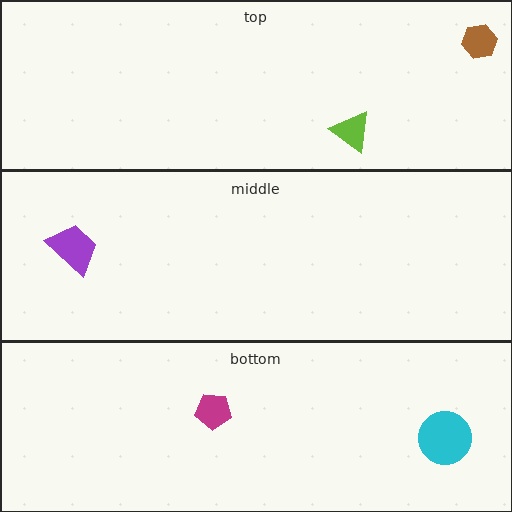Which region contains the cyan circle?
The bottom region.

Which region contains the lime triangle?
The top region.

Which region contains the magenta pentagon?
The bottom region.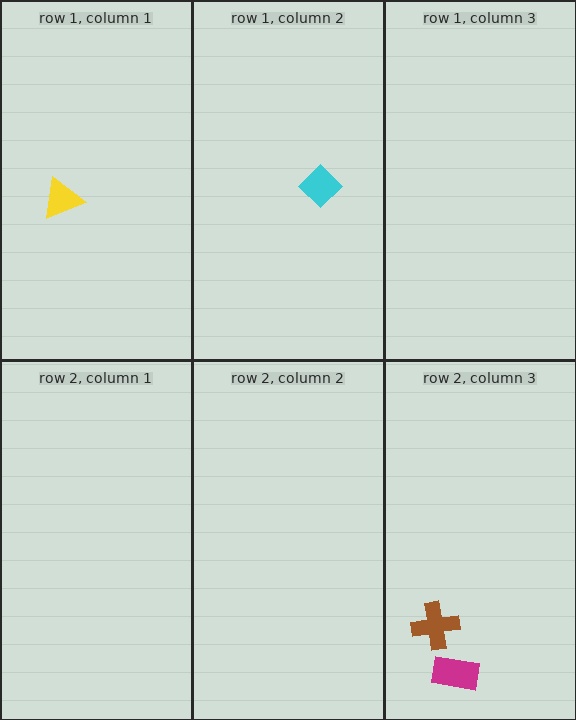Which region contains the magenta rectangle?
The row 2, column 3 region.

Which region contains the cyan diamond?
The row 1, column 2 region.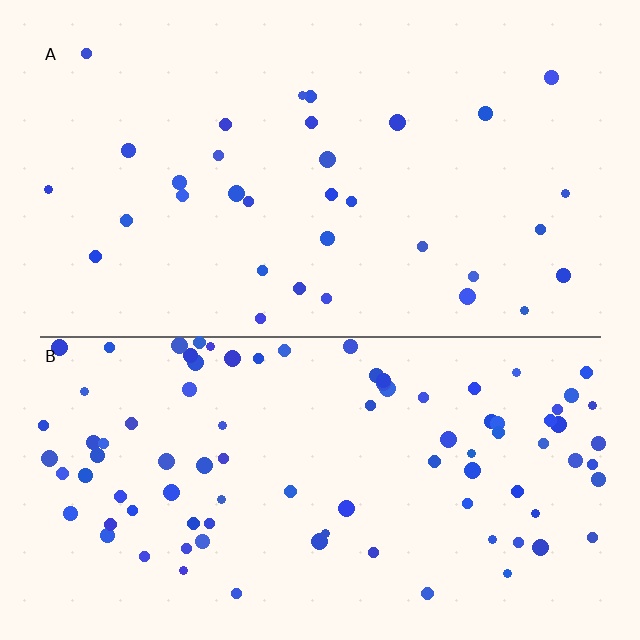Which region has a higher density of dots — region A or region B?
B (the bottom).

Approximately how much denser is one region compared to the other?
Approximately 2.8× — region B over region A.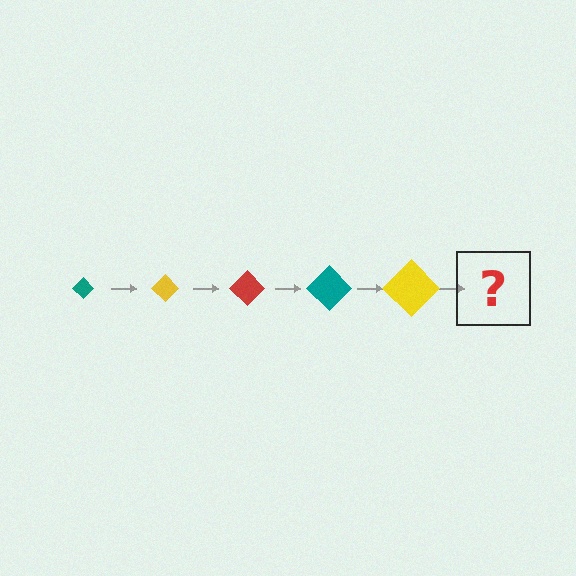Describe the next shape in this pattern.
It should be a red diamond, larger than the previous one.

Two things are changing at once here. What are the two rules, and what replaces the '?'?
The two rules are that the diamond grows larger each step and the color cycles through teal, yellow, and red. The '?' should be a red diamond, larger than the previous one.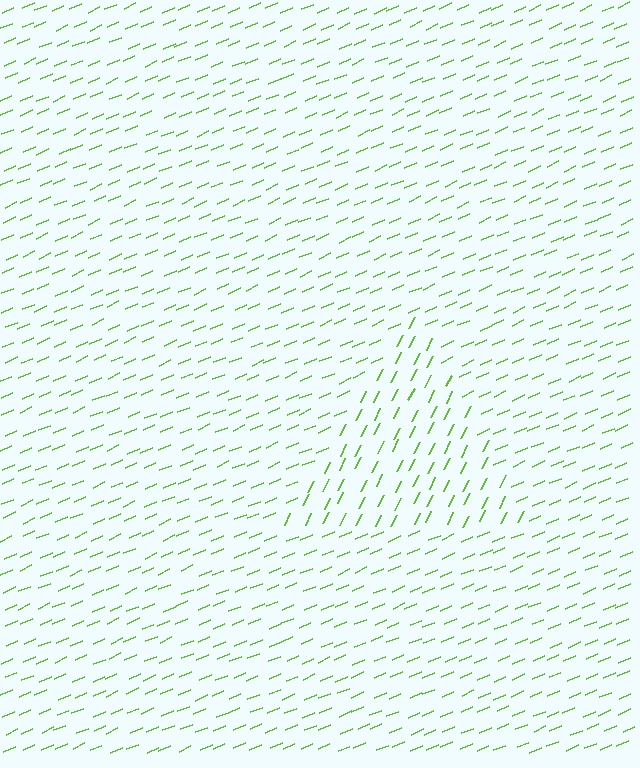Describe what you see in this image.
The image is filled with small lime line segments. A triangle region in the image has lines oriented differently from the surrounding lines, creating a visible texture boundary.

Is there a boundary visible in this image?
Yes, there is a texture boundary formed by a change in line orientation.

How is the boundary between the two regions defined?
The boundary is defined purely by a change in line orientation (approximately 40 degrees difference). All lines are the same color and thickness.